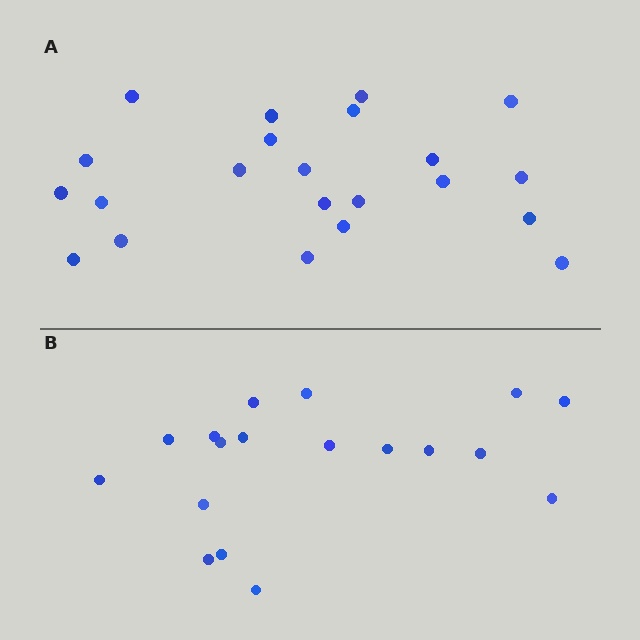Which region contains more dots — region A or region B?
Region A (the top region) has more dots.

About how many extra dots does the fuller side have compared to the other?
Region A has about 4 more dots than region B.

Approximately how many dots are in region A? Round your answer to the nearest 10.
About 20 dots. (The exact count is 22, which rounds to 20.)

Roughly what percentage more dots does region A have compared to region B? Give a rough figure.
About 20% more.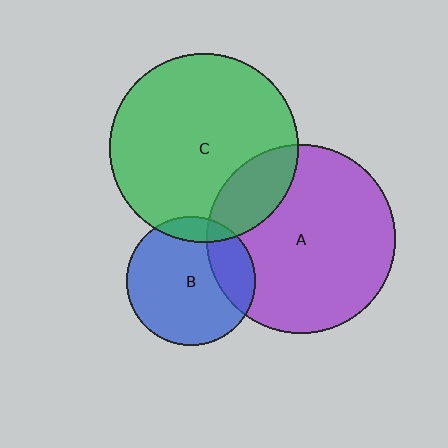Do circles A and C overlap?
Yes.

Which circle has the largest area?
Circle C (green).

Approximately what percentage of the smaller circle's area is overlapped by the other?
Approximately 20%.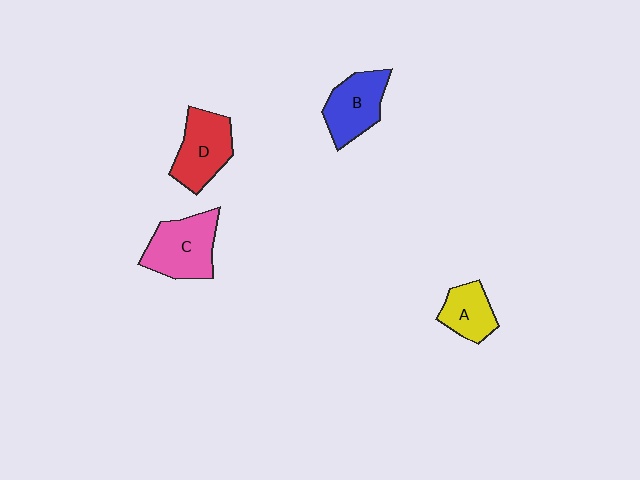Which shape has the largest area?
Shape C (pink).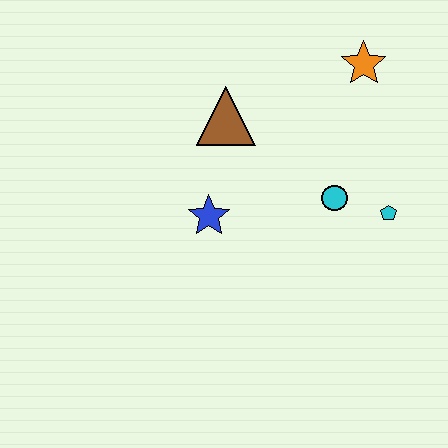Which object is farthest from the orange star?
The blue star is farthest from the orange star.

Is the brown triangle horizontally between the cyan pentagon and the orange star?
No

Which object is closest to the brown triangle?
The blue star is closest to the brown triangle.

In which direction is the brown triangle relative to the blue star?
The brown triangle is above the blue star.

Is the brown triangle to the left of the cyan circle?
Yes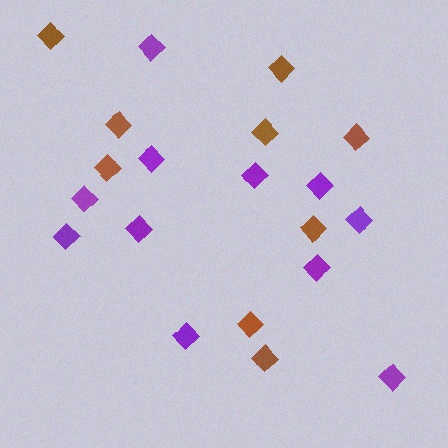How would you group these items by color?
There are 2 groups: one group of purple diamonds (11) and one group of brown diamonds (9).